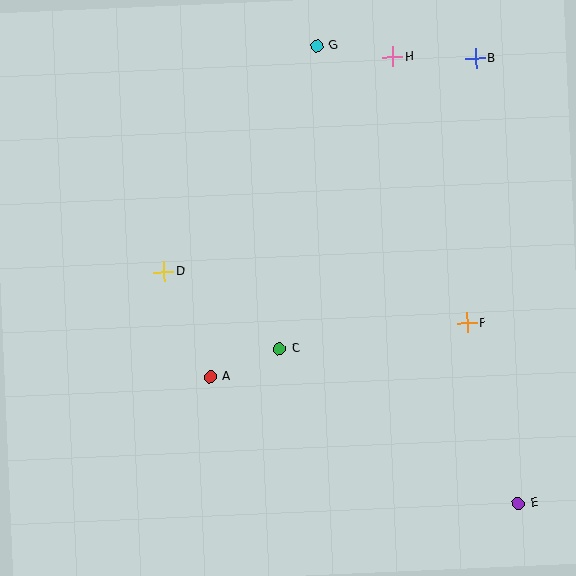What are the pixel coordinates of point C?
Point C is at (279, 348).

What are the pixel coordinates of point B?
Point B is at (475, 58).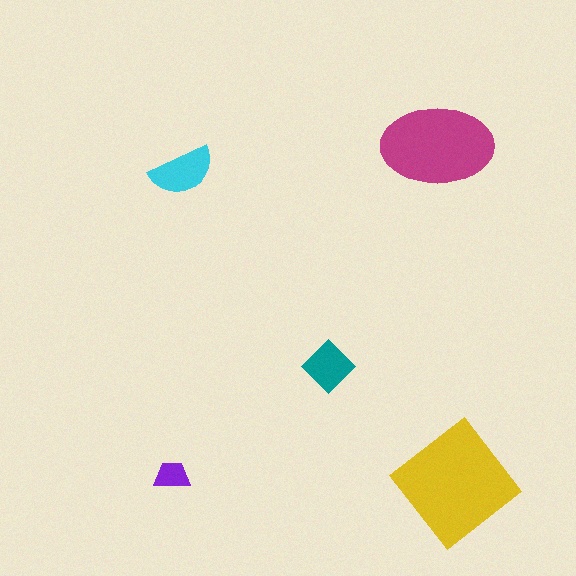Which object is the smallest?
The purple trapezoid.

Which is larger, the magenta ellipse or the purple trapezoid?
The magenta ellipse.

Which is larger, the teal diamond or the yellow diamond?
The yellow diamond.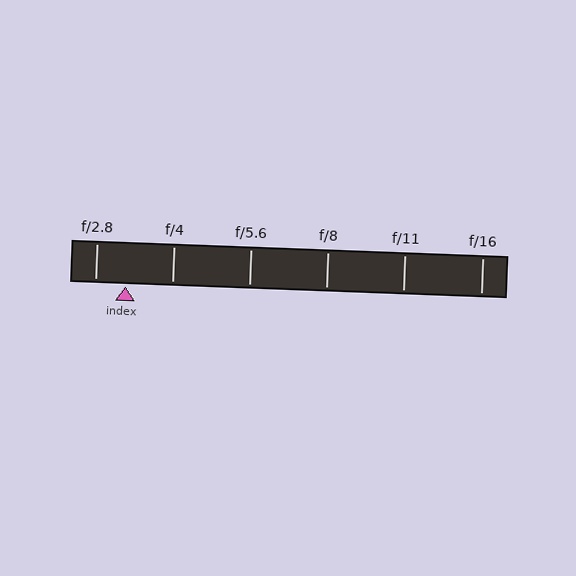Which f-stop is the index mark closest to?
The index mark is closest to f/2.8.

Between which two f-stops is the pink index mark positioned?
The index mark is between f/2.8 and f/4.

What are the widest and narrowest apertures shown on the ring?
The widest aperture shown is f/2.8 and the narrowest is f/16.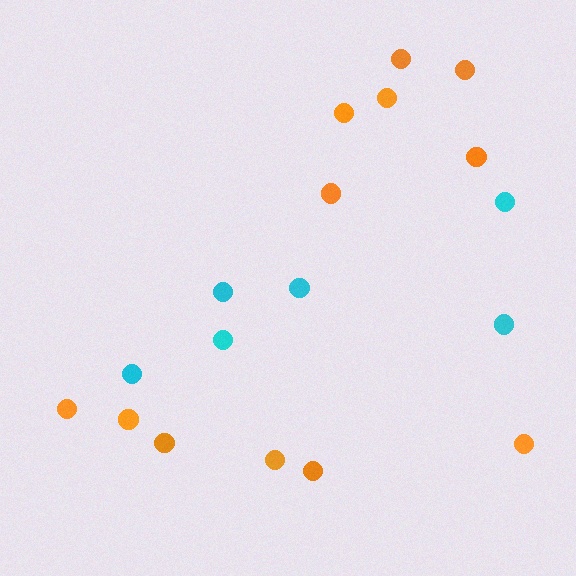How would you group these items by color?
There are 2 groups: one group of orange circles (12) and one group of cyan circles (6).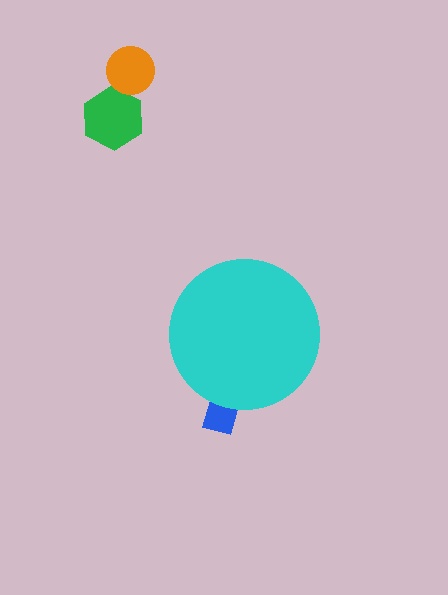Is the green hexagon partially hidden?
No, the green hexagon is fully visible.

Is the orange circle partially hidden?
No, the orange circle is fully visible.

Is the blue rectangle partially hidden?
Yes, the blue rectangle is partially hidden behind the cyan circle.